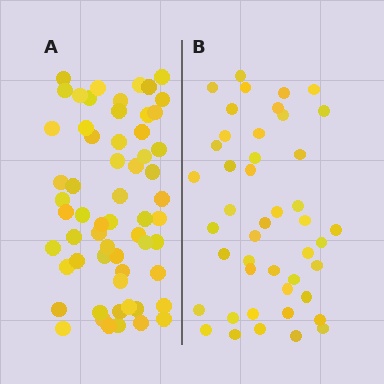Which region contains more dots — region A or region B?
Region A (the left region) has more dots.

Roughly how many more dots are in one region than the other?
Region A has approximately 15 more dots than region B.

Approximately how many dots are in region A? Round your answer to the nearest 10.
About 60 dots.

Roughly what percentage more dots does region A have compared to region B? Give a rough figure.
About 35% more.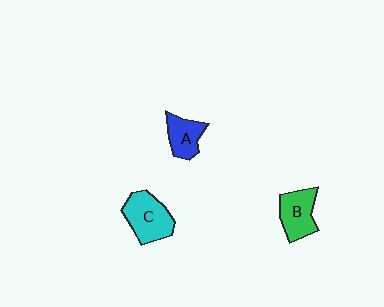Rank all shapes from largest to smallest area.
From largest to smallest: C (cyan), B (green), A (blue).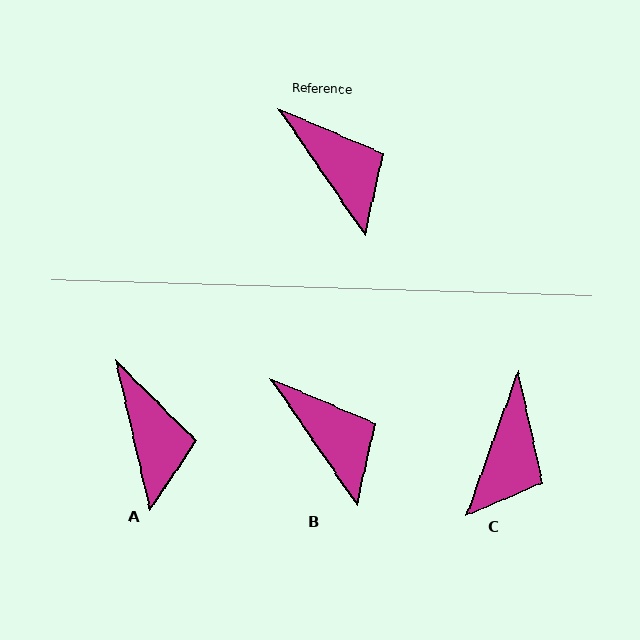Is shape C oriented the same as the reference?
No, it is off by about 54 degrees.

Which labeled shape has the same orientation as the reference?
B.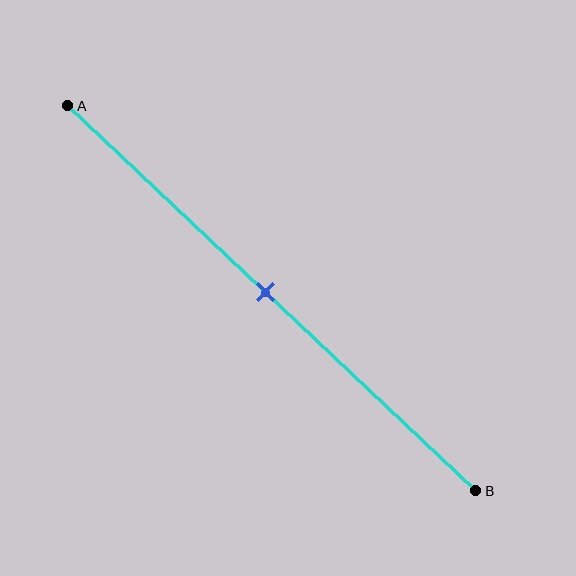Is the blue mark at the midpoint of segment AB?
Yes, the mark is approximately at the midpoint.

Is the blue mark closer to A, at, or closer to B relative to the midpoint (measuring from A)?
The blue mark is approximately at the midpoint of segment AB.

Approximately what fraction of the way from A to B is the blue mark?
The blue mark is approximately 50% of the way from A to B.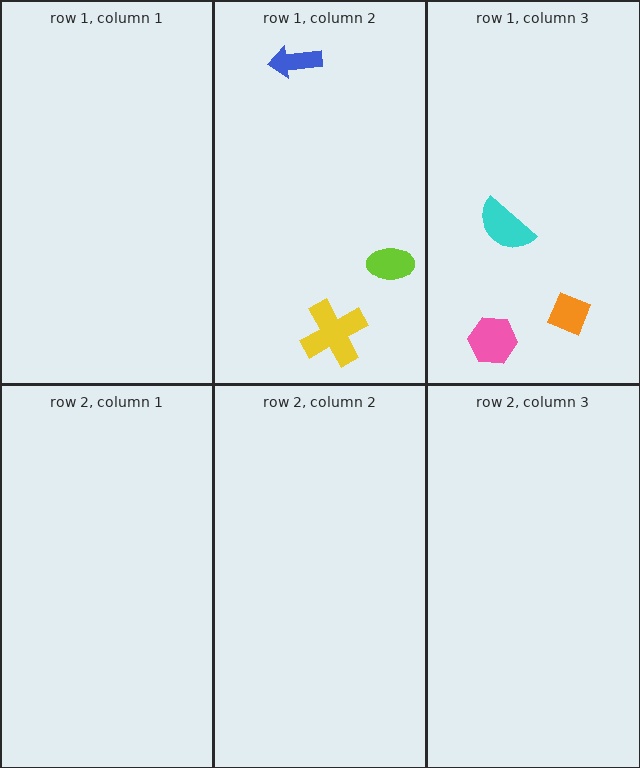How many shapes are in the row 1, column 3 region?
3.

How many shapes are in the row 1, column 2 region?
3.